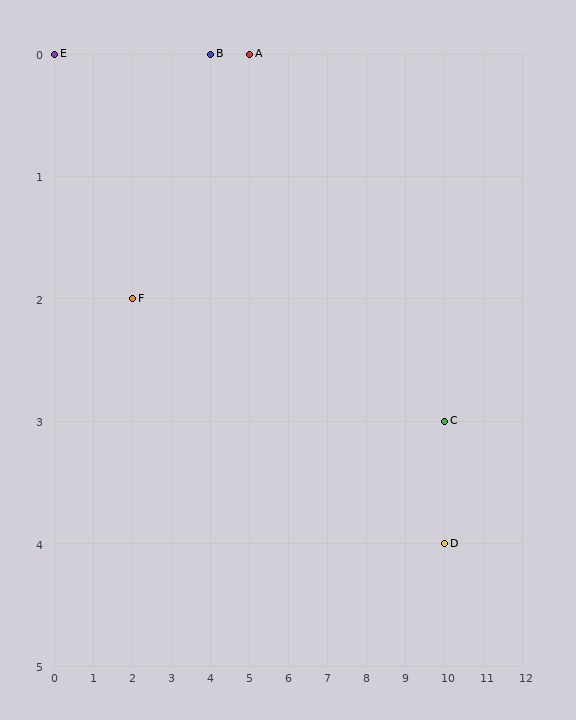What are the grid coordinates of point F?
Point F is at grid coordinates (2, 2).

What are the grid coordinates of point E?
Point E is at grid coordinates (0, 0).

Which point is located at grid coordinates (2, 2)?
Point F is at (2, 2).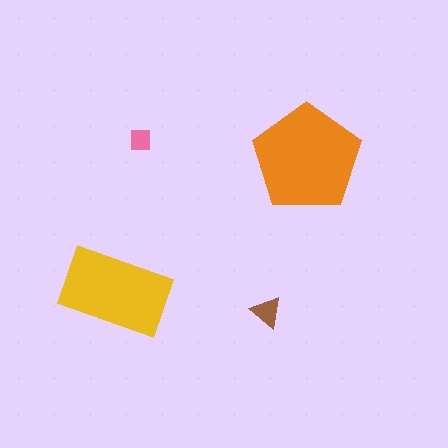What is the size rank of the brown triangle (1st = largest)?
3rd.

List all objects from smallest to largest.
The pink square, the brown triangle, the yellow rectangle, the orange pentagon.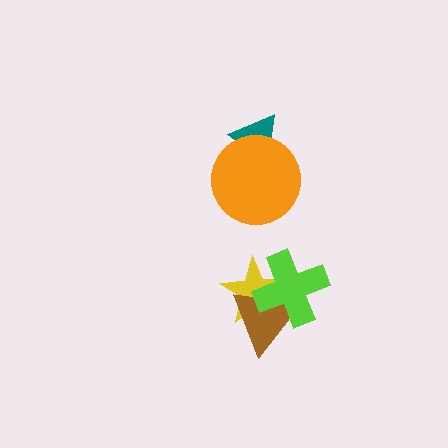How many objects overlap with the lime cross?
2 objects overlap with the lime cross.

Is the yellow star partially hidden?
Yes, it is partially covered by another shape.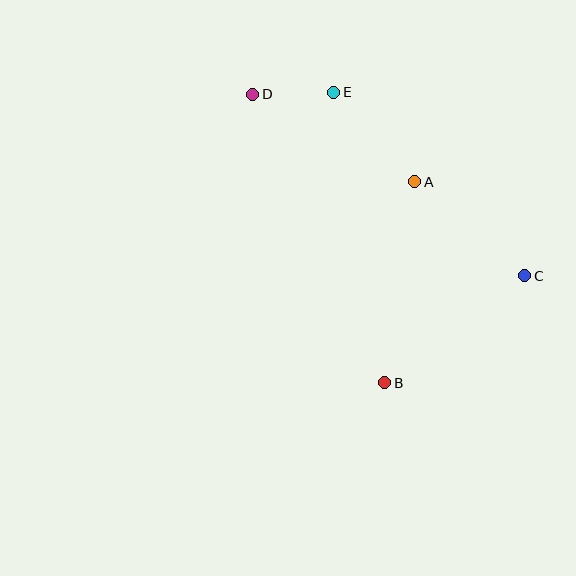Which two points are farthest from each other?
Points C and D are farthest from each other.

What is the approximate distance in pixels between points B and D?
The distance between B and D is approximately 317 pixels.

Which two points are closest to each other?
Points D and E are closest to each other.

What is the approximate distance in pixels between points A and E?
The distance between A and E is approximately 121 pixels.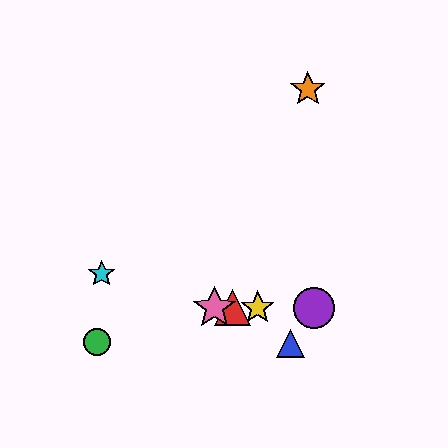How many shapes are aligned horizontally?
4 shapes (the red triangle, the yellow star, the purple circle, the pink star) are aligned horizontally.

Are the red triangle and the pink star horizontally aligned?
Yes, both are at y≈308.